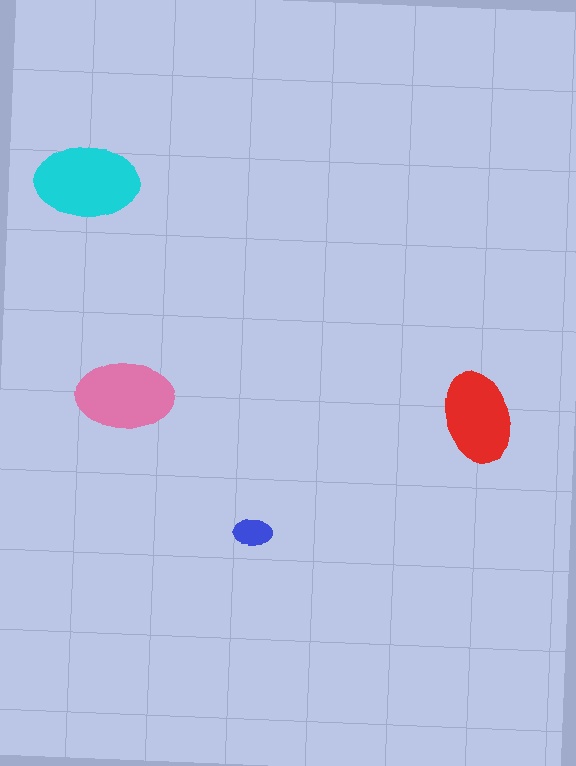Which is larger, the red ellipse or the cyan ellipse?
The cyan one.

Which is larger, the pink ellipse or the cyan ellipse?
The cyan one.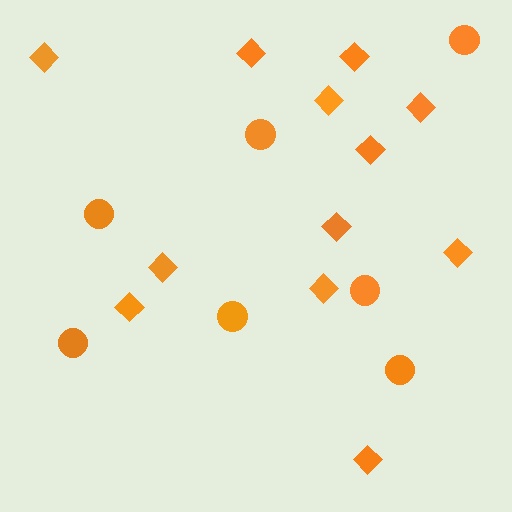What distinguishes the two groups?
There are 2 groups: one group of diamonds (12) and one group of circles (7).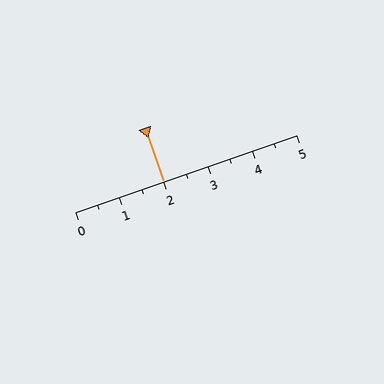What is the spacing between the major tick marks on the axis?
The major ticks are spaced 1 apart.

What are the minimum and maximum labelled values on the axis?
The axis runs from 0 to 5.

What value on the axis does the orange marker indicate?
The marker indicates approximately 2.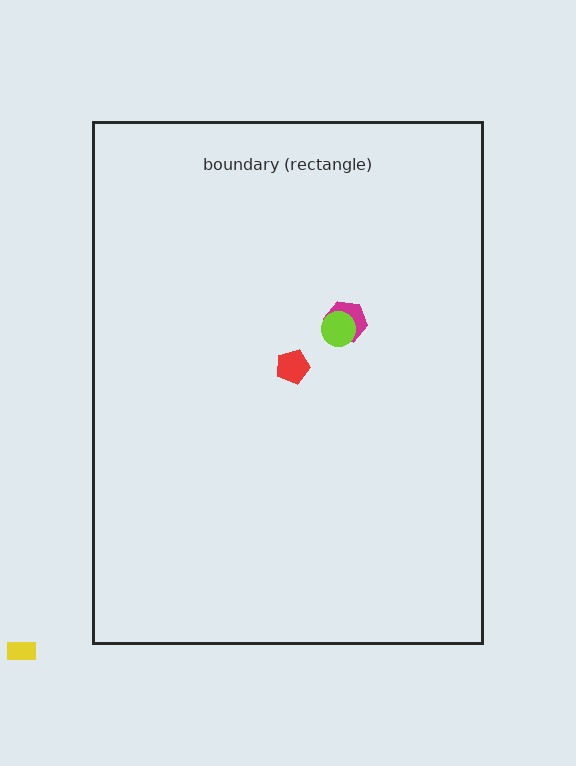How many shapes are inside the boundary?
3 inside, 1 outside.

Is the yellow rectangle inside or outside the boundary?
Outside.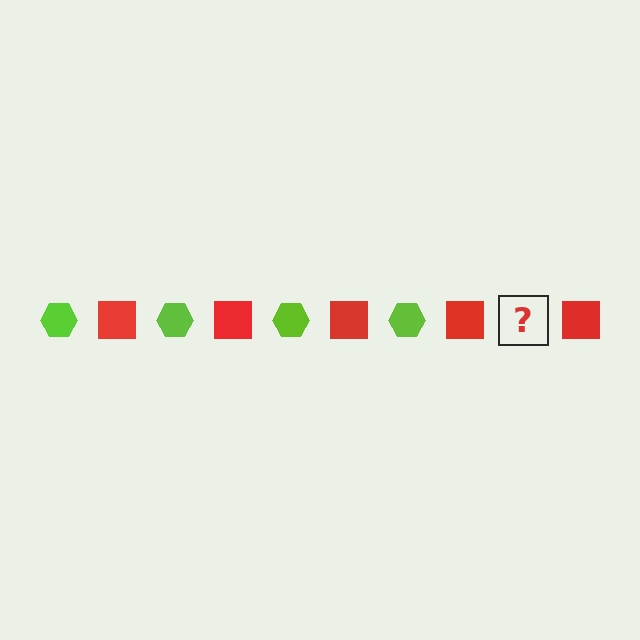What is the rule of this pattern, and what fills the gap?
The rule is that the pattern alternates between lime hexagon and red square. The gap should be filled with a lime hexagon.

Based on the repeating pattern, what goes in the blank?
The blank should be a lime hexagon.